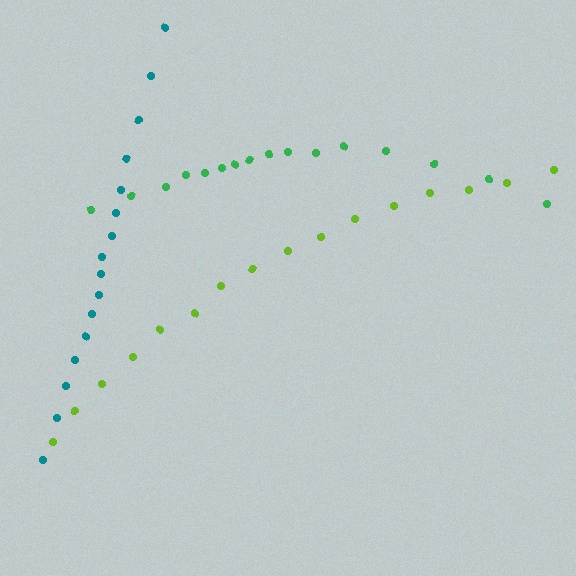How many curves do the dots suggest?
There are 3 distinct paths.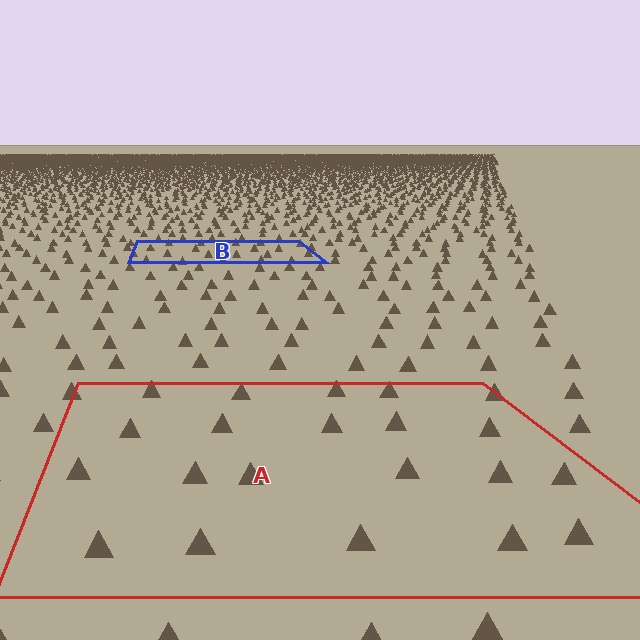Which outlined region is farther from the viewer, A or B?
Region B is farther from the viewer — the texture elements inside it appear smaller and more densely packed.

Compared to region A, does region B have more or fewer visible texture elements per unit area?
Region B has more texture elements per unit area — they are packed more densely because it is farther away.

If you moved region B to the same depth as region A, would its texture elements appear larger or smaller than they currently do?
They would appear larger. At a closer depth, the same texture elements are projected at a bigger on-screen size.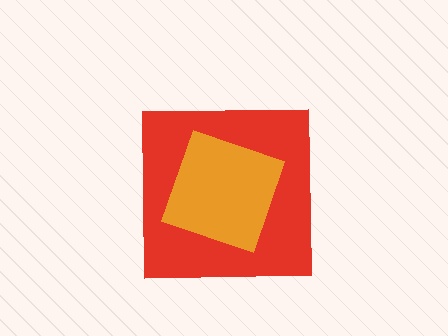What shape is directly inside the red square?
The orange square.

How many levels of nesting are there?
2.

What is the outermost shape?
The red square.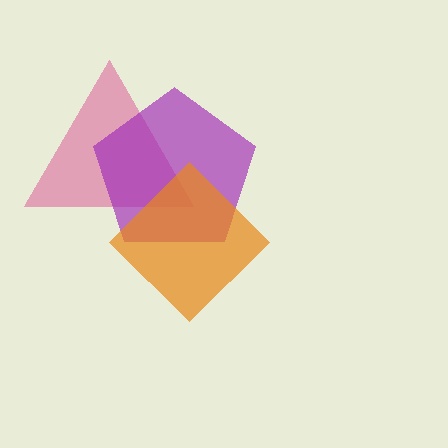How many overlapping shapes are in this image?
There are 3 overlapping shapes in the image.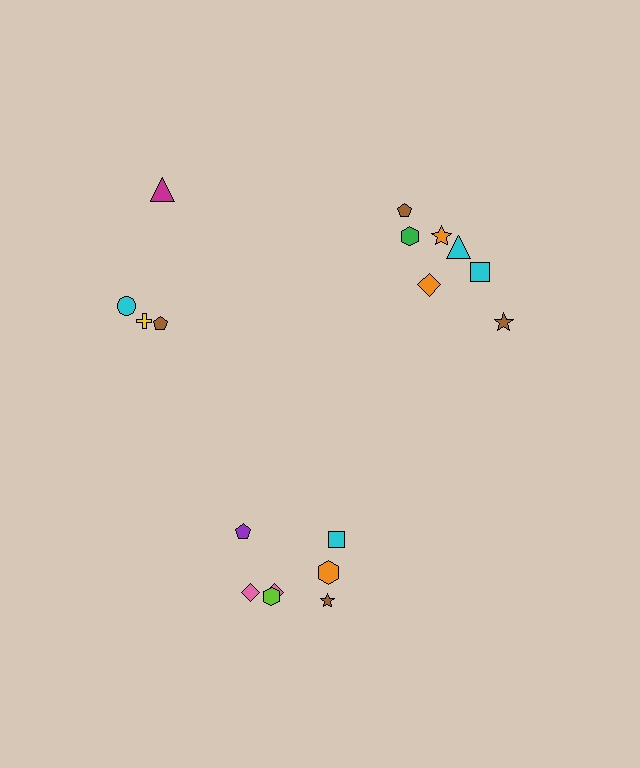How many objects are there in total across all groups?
There are 18 objects.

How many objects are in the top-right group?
There are 7 objects.